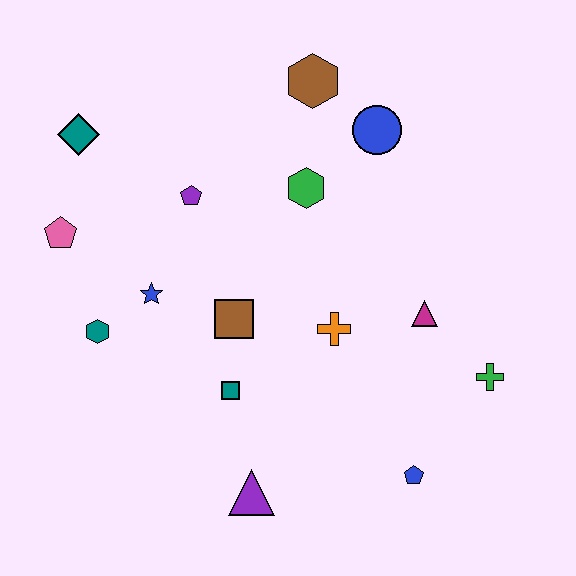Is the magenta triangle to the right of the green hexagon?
Yes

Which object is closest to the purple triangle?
The teal square is closest to the purple triangle.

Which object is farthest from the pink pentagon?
The green cross is farthest from the pink pentagon.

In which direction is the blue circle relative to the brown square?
The blue circle is above the brown square.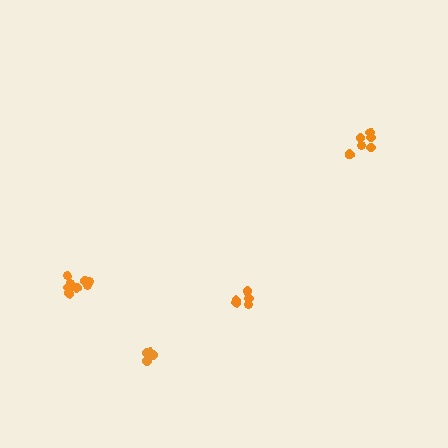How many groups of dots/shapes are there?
There are 4 groups.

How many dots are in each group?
Group 1: 5 dots, Group 2: 5 dots, Group 3: 6 dots, Group 4: 9 dots (25 total).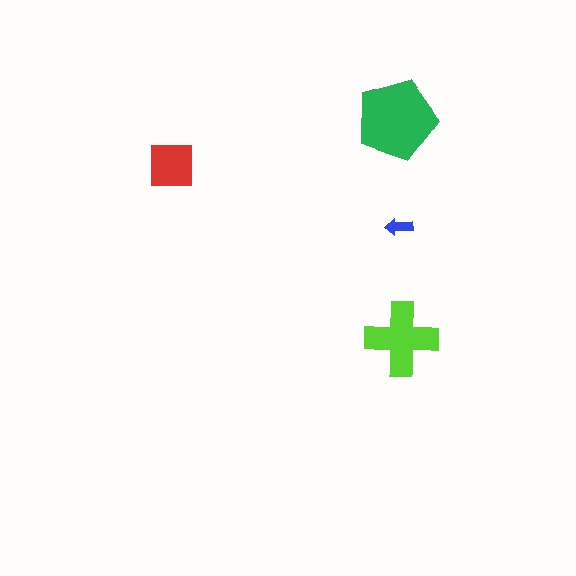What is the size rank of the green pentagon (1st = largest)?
1st.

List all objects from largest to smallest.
The green pentagon, the lime cross, the red square, the blue arrow.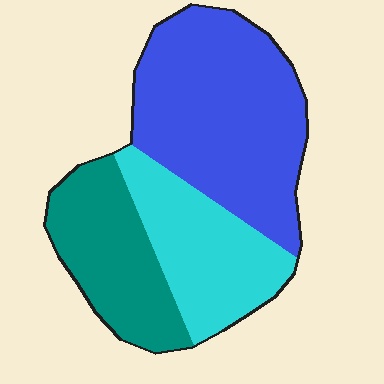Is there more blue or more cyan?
Blue.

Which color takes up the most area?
Blue, at roughly 50%.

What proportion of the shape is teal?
Teal covers 25% of the shape.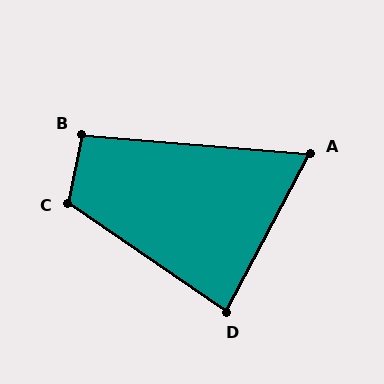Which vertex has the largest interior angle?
C, at approximately 113 degrees.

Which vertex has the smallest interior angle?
A, at approximately 67 degrees.